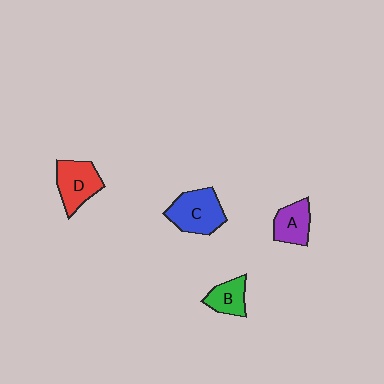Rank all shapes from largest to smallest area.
From largest to smallest: C (blue), D (red), A (purple), B (green).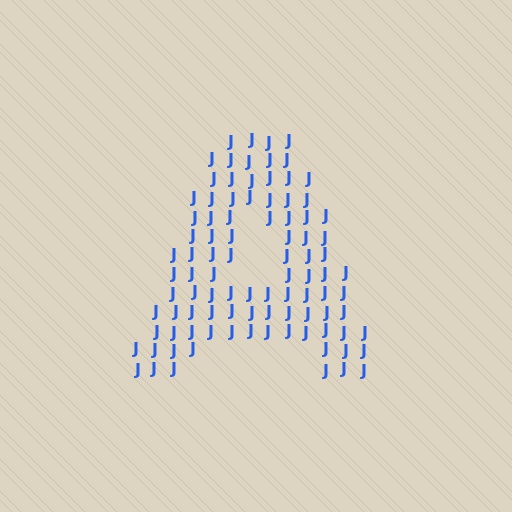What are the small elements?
The small elements are letter J's.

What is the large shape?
The large shape is the letter A.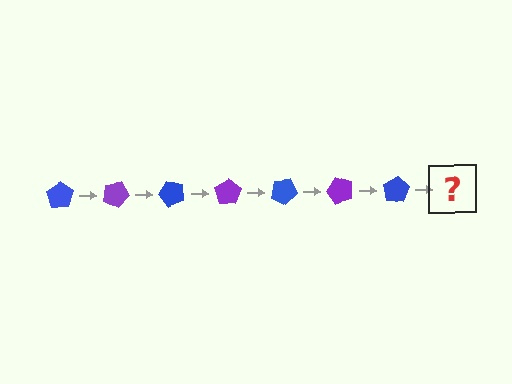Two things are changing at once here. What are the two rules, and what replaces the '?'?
The two rules are that it rotates 25 degrees each step and the color cycles through blue and purple. The '?' should be a purple pentagon, rotated 175 degrees from the start.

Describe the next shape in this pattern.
It should be a purple pentagon, rotated 175 degrees from the start.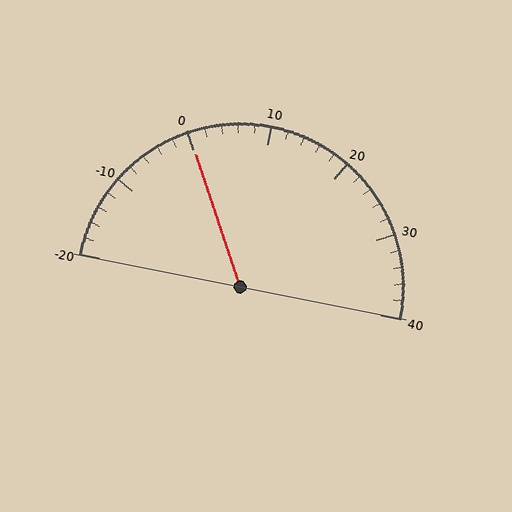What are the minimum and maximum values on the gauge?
The gauge ranges from -20 to 40.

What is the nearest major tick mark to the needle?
The nearest major tick mark is 0.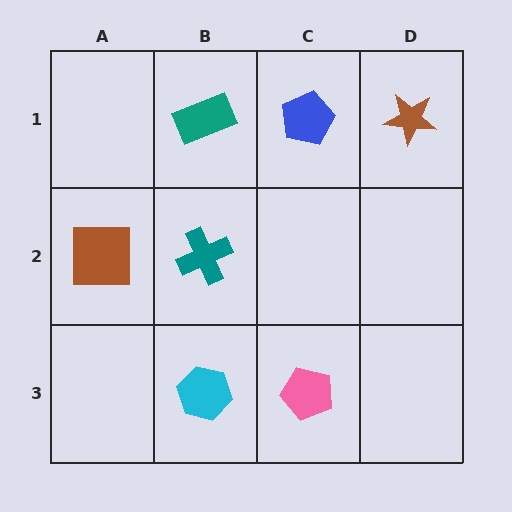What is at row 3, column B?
A cyan hexagon.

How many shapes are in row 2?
2 shapes.